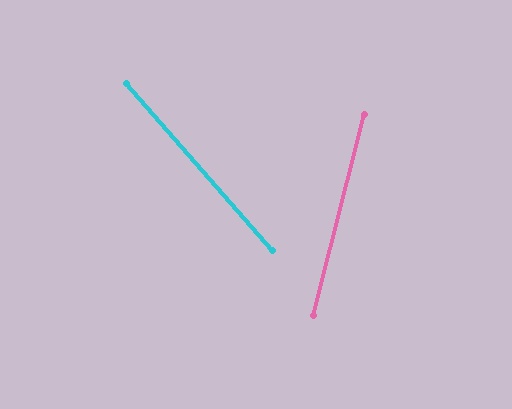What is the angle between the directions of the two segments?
Approximately 55 degrees.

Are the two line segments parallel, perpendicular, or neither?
Neither parallel nor perpendicular — they differ by about 55°.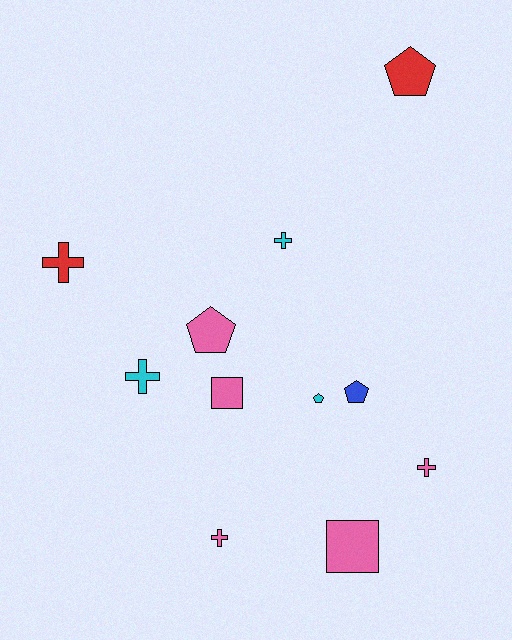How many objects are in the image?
There are 11 objects.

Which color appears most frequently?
Pink, with 5 objects.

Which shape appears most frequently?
Cross, with 5 objects.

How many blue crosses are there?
There are no blue crosses.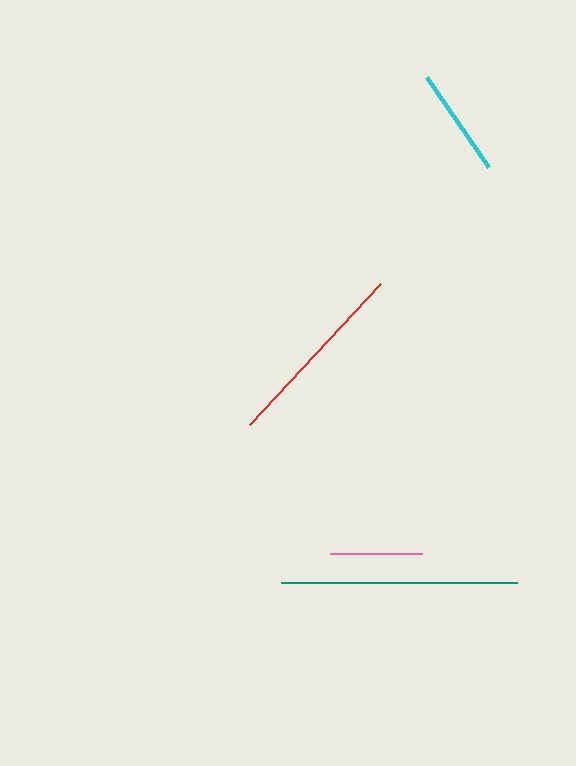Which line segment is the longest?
The teal line is the longest at approximately 236 pixels.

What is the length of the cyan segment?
The cyan segment is approximately 109 pixels long.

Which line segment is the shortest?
The pink line is the shortest at approximately 92 pixels.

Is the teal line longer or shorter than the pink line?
The teal line is longer than the pink line.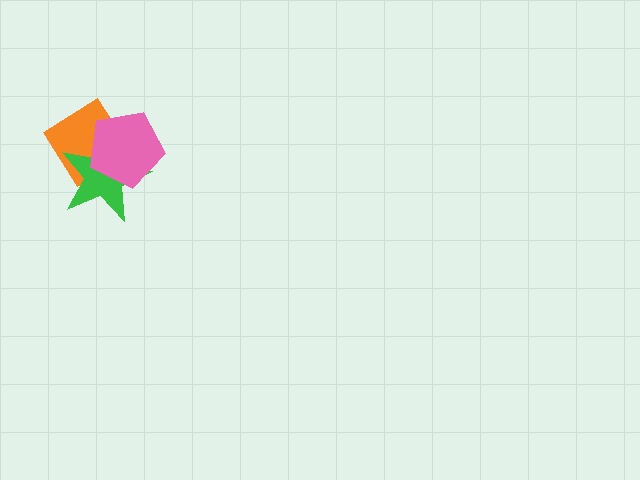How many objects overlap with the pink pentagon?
2 objects overlap with the pink pentagon.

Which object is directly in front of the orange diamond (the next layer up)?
The green star is directly in front of the orange diamond.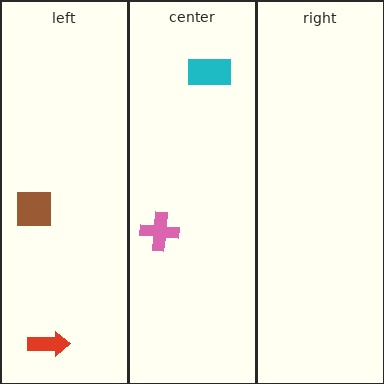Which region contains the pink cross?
The center region.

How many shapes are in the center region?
2.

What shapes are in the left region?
The red arrow, the brown square.